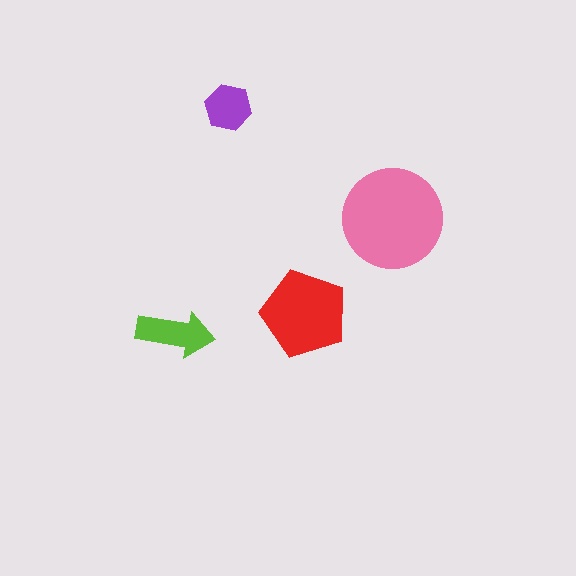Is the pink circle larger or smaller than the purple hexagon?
Larger.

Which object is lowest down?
The lime arrow is bottommost.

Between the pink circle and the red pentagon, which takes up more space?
The pink circle.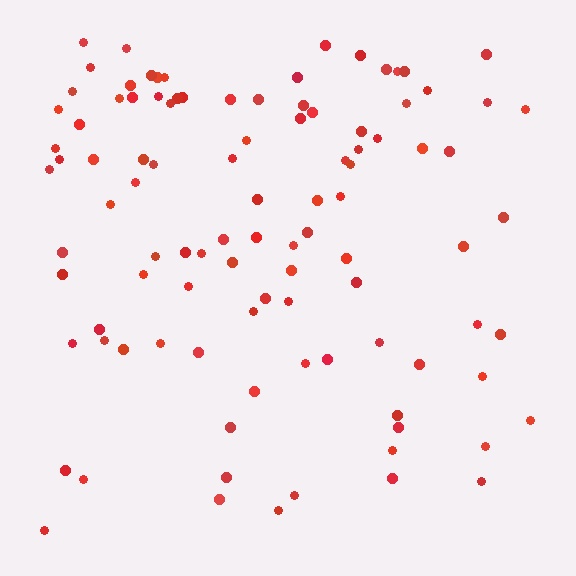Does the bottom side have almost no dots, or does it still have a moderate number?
Still a moderate number, just noticeably fewer than the top.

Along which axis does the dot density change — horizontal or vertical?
Vertical.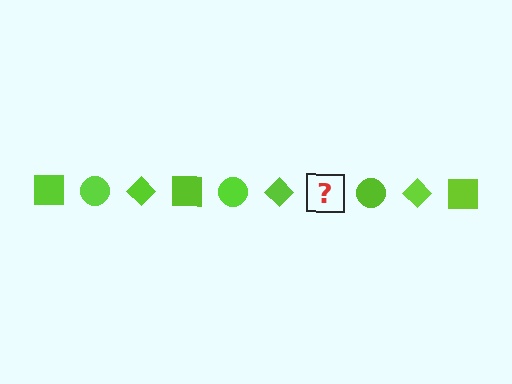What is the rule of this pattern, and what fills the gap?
The rule is that the pattern cycles through square, circle, diamond shapes in lime. The gap should be filled with a lime square.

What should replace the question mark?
The question mark should be replaced with a lime square.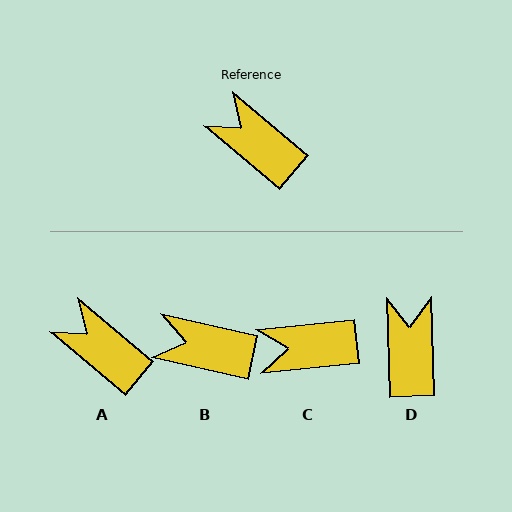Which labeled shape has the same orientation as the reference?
A.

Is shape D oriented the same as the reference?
No, it is off by about 48 degrees.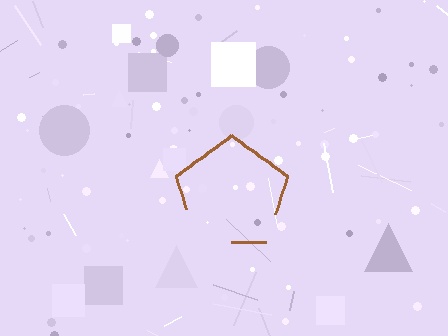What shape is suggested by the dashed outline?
The dashed outline suggests a pentagon.